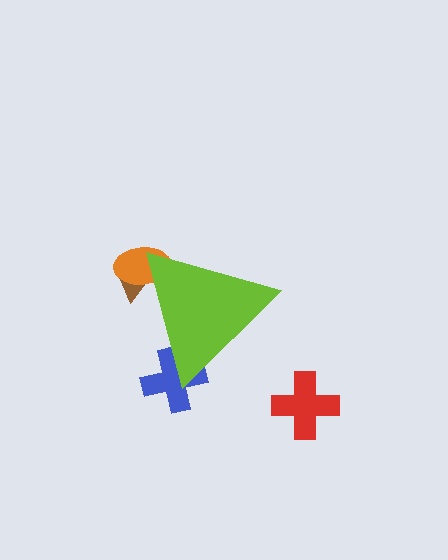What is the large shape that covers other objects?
A lime triangle.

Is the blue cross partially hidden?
Yes, the blue cross is partially hidden behind the lime triangle.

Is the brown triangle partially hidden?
Yes, the brown triangle is partially hidden behind the lime triangle.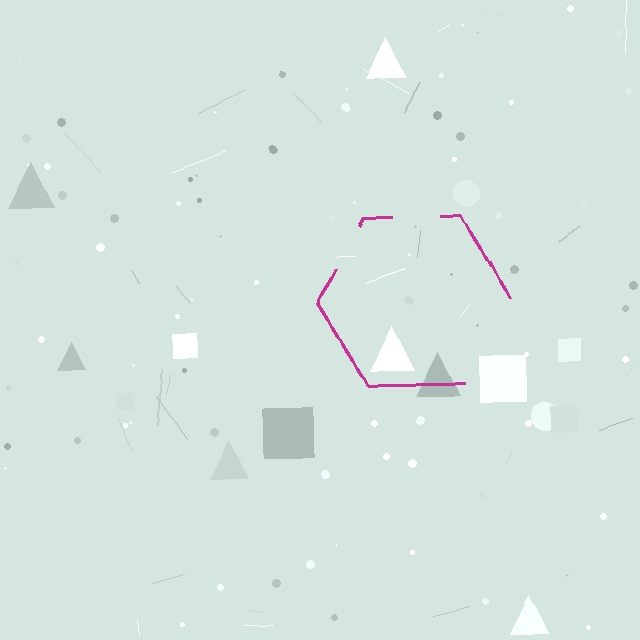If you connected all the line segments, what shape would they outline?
They would outline a hexagon.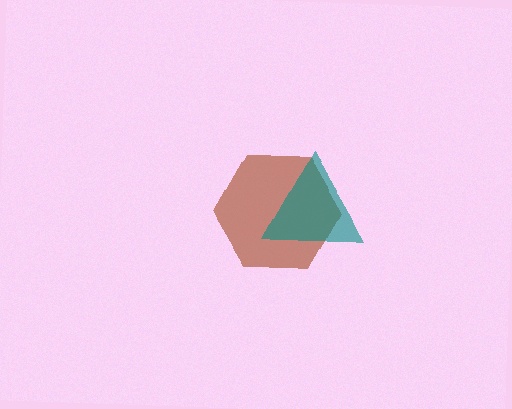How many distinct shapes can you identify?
There are 2 distinct shapes: a brown hexagon, a teal triangle.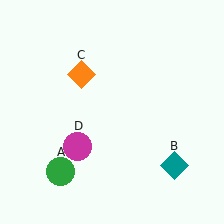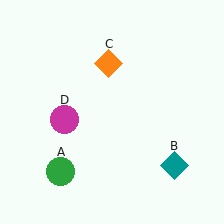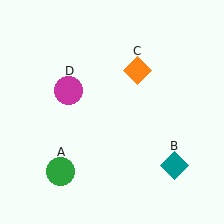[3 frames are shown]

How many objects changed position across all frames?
2 objects changed position: orange diamond (object C), magenta circle (object D).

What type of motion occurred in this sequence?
The orange diamond (object C), magenta circle (object D) rotated clockwise around the center of the scene.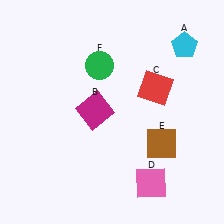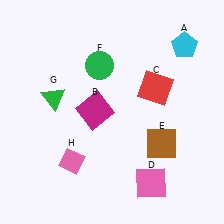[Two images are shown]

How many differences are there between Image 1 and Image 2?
There are 2 differences between the two images.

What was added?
A green triangle (G), a pink diamond (H) were added in Image 2.